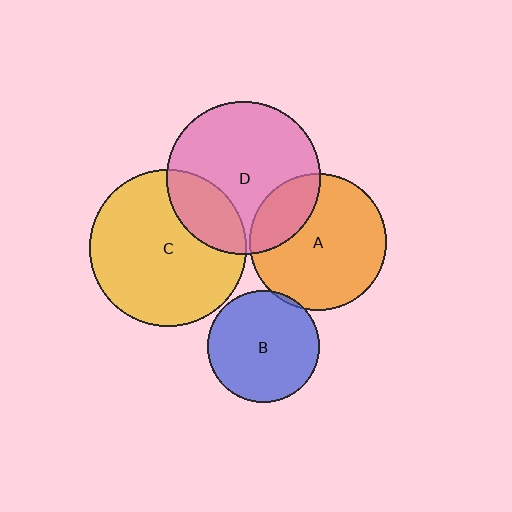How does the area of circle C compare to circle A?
Approximately 1.3 times.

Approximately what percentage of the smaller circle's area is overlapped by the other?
Approximately 5%.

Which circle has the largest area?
Circle C (yellow).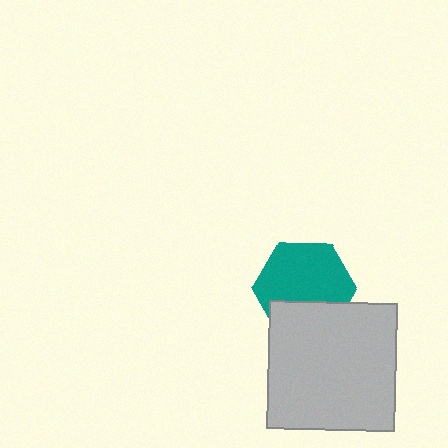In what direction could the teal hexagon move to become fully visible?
The teal hexagon could move up. That would shift it out from behind the light gray square entirely.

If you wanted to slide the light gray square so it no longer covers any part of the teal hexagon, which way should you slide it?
Slide it down — that is the most direct way to separate the two shapes.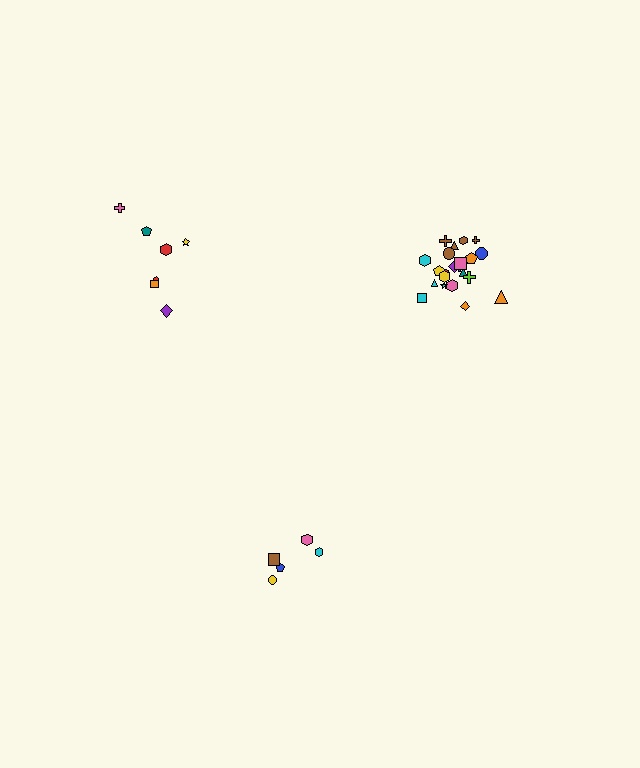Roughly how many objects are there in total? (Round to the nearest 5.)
Roughly 35 objects in total.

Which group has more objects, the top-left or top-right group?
The top-right group.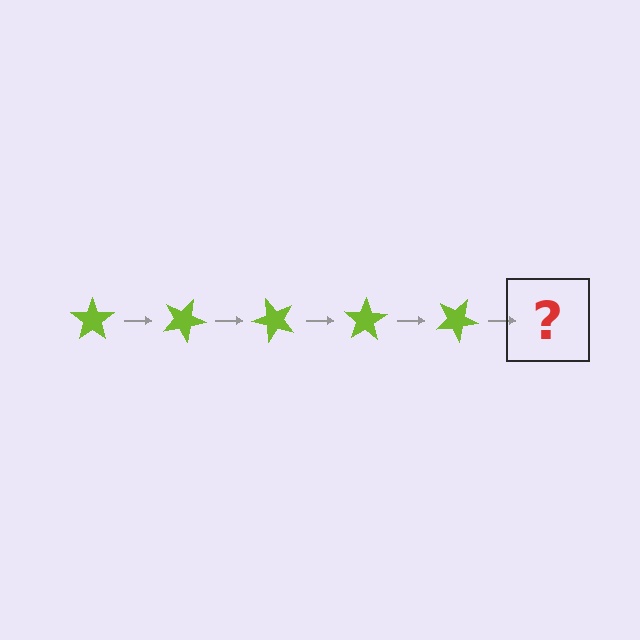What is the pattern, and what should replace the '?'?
The pattern is that the star rotates 25 degrees each step. The '?' should be a lime star rotated 125 degrees.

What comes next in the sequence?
The next element should be a lime star rotated 125 degrees.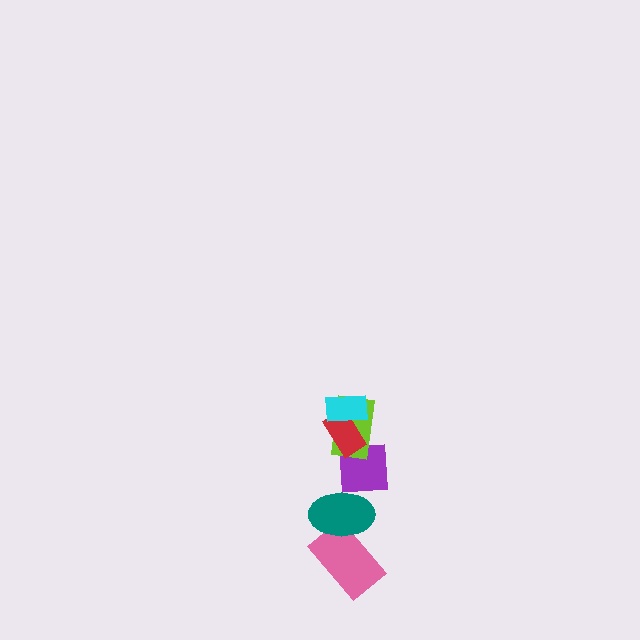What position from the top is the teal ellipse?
The teal ellipse is 5th from the top.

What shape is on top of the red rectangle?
The cyan rectangle is on top of the red rectangle.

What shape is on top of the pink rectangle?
The teal ellipse is on top of the pink rectangle.